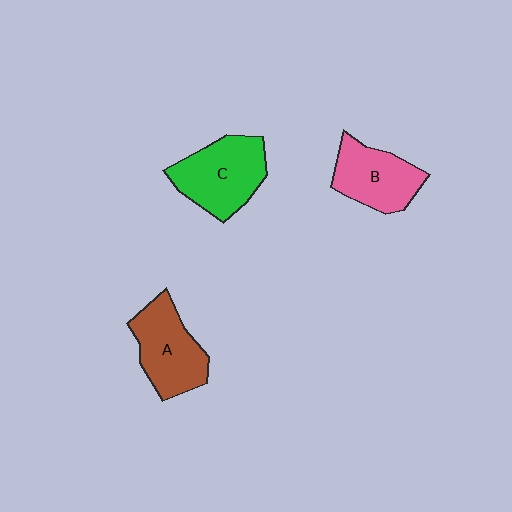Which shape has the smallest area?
Shape B (pink).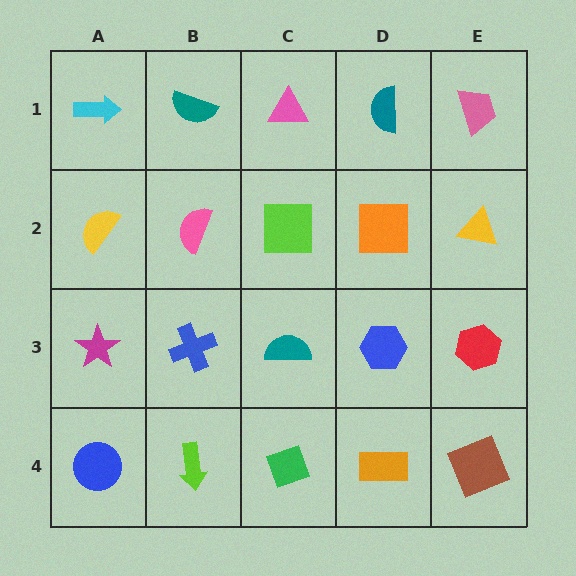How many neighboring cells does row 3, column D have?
4.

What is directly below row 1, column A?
A yellow semicircle.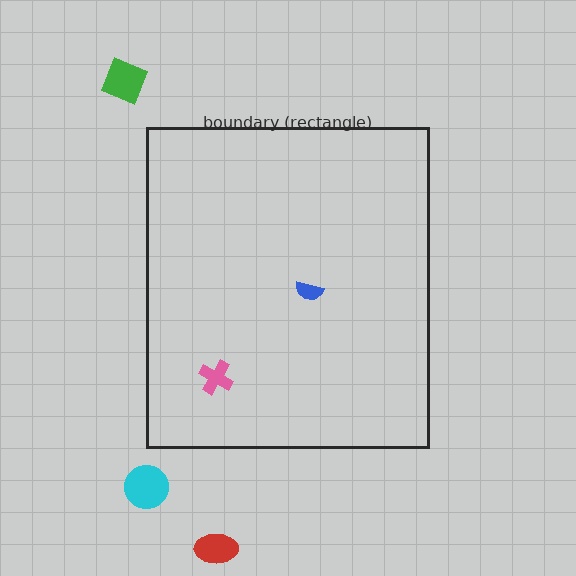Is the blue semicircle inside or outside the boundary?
Inside.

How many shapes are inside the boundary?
2 inside, 3 outside.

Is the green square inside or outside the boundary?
Outside.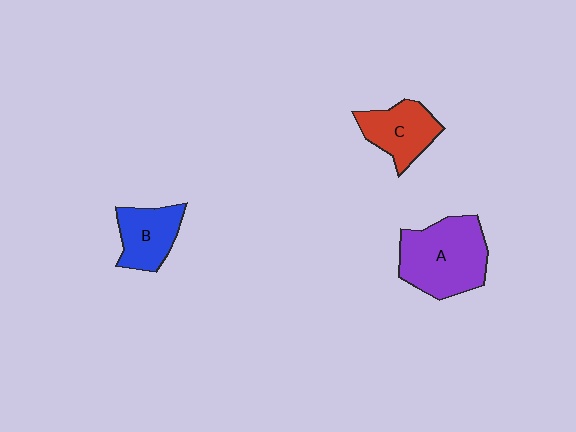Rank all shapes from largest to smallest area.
From largest to smallest: A (purple), C (red), B (blue).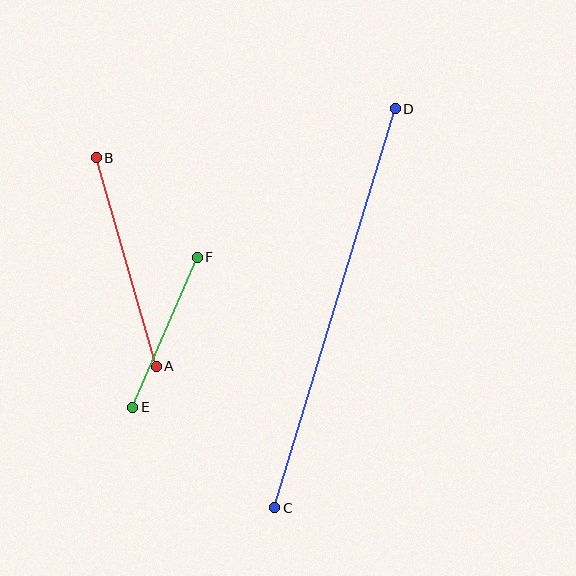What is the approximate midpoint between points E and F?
The midpoint is at approximately (165, 332) pixels.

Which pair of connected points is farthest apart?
Points C and D are farthest apart.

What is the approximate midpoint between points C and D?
The midpoint is at approximately (335, 308) pixels.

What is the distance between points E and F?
The distance is approximately 163 pixels.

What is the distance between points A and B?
The distance is approximately 217 pixels.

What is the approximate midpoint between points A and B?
The midpoint is at approximately (126, 262) pixels.